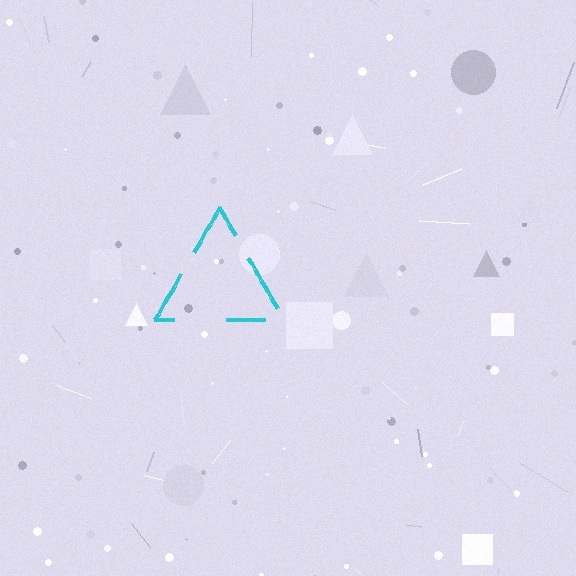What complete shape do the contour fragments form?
The contour fragments form a triangle.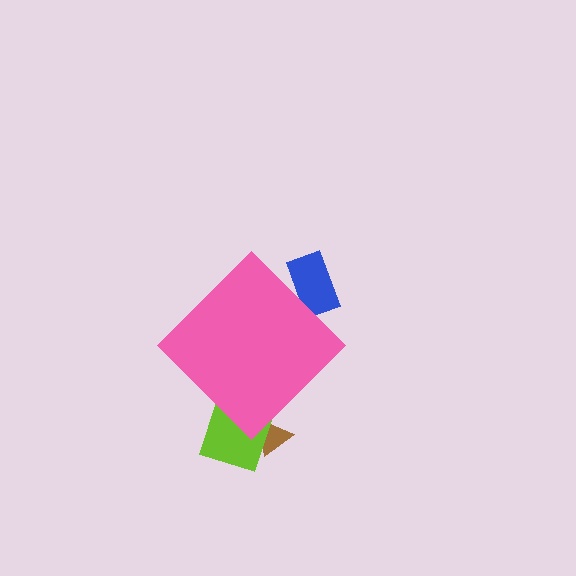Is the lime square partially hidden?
Yes, the lime square is partially hidden behind the pink diamond.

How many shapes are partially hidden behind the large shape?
4 shapes are partially hidden.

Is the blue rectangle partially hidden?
Yes, the blue rectangle is partially hidden behind the pink diamond.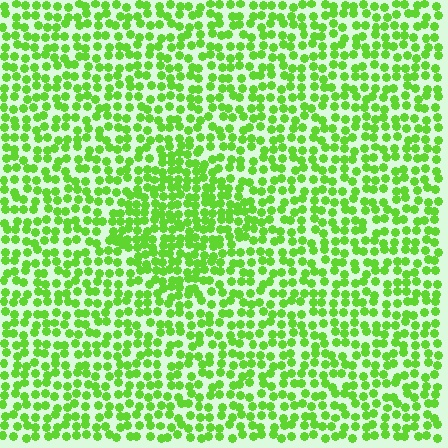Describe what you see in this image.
The image contains small lime elements arranged at two different densities. A diamond-shaped region is visible where the elements are more densely packed than the surrounding area.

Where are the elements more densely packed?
The elements are more densely packed inside the diamond boundary.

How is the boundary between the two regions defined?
The boundary is defined by a change in element density (approximately 1.5x ratio). All elements are the same color, size, and shape.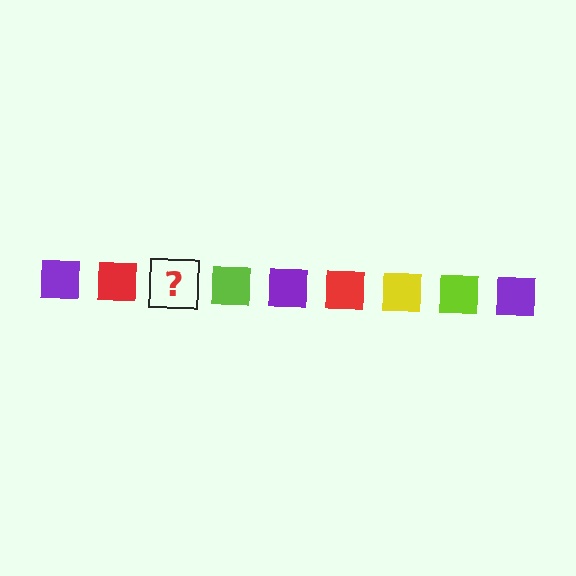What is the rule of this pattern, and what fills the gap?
The rule is that the pattern cycles through purple, red, yellow, lime squares. The gap should be filled with a yellow square.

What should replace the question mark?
The question mark should be replaced with a yellow square.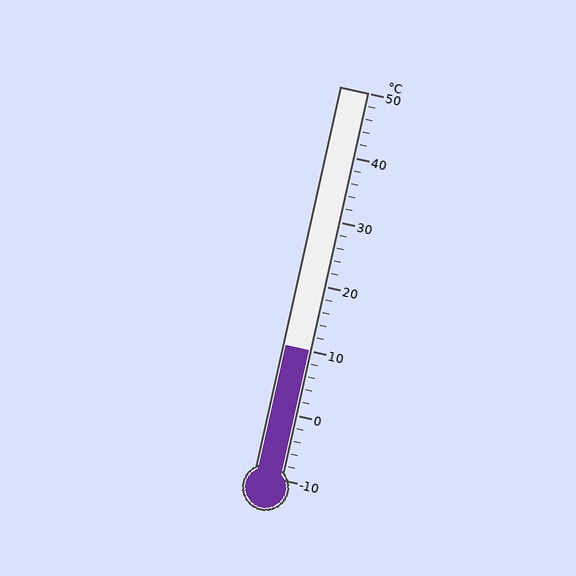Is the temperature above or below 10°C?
The temperature is at 10°C.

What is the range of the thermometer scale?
The thermometer scale ranges from -10°C to 50°C.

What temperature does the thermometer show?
The thermometer shows approximately 10°C.